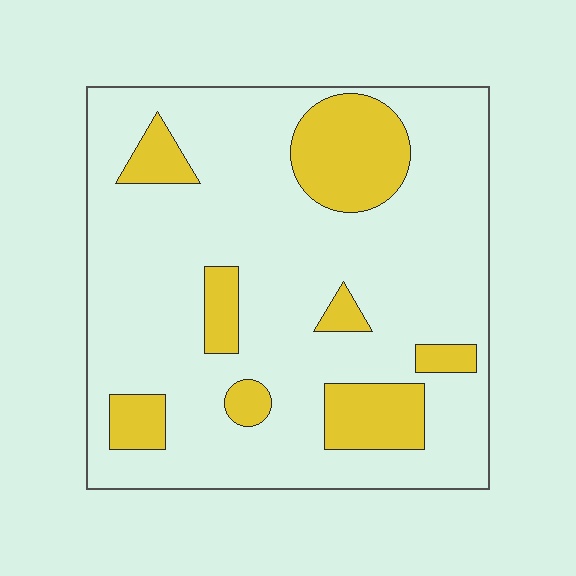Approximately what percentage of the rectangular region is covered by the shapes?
Approximately 20%.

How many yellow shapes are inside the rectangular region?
8.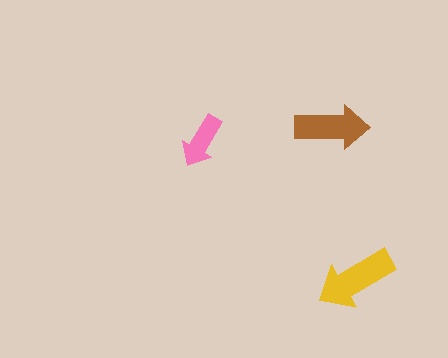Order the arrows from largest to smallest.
the yellow one, the brown one, the pink one.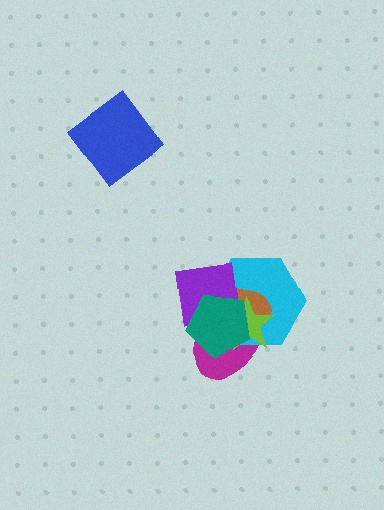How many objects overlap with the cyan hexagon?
5 objects overlap with the cyan hexagon.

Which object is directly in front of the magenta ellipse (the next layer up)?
The cyan hexagon is directly in front of the magenta ellipse.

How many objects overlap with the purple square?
5 objects overlap with the purple square.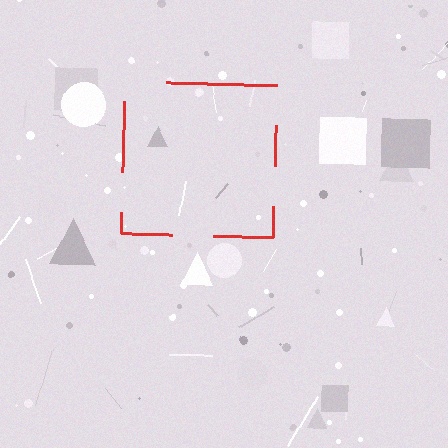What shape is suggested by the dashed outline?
The dashed outline suggests a square.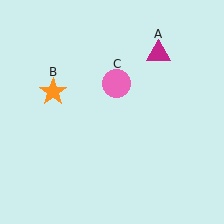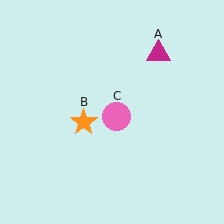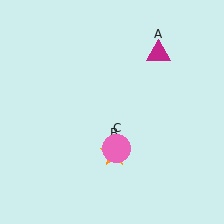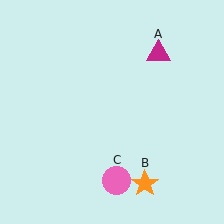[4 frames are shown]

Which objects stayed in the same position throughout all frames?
Magenta triangle (object A) remained stationary.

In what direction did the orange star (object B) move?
The orange star (object B) moved down and to the right.